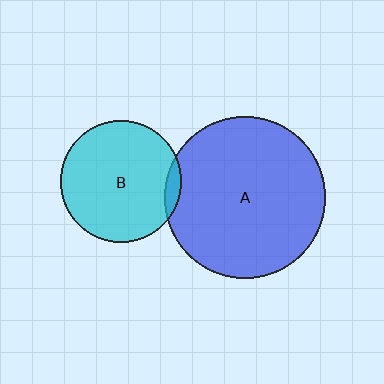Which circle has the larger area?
Circle A (blue).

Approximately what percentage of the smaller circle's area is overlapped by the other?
Approximately 5%.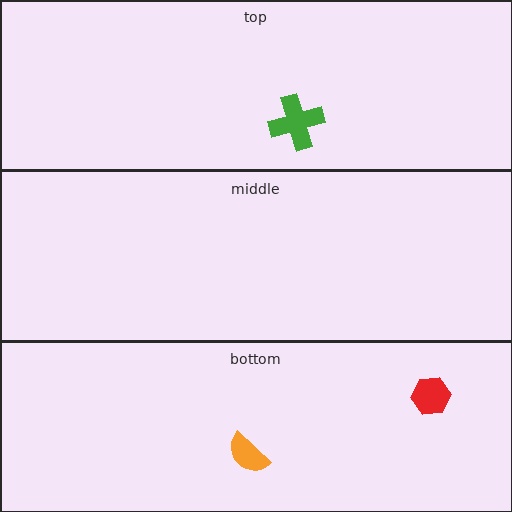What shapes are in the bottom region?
The orange semicircle, the red hexagon.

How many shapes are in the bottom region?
2.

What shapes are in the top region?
The green cross.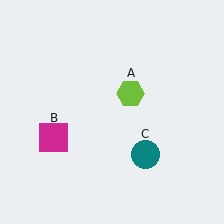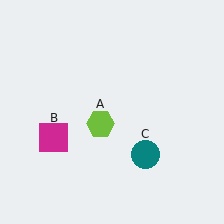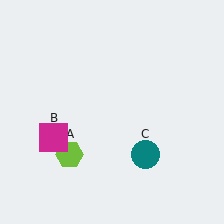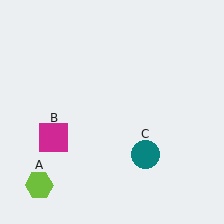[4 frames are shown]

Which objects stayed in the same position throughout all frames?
Magenta square (object B) and teal circle (object C) remained stationary.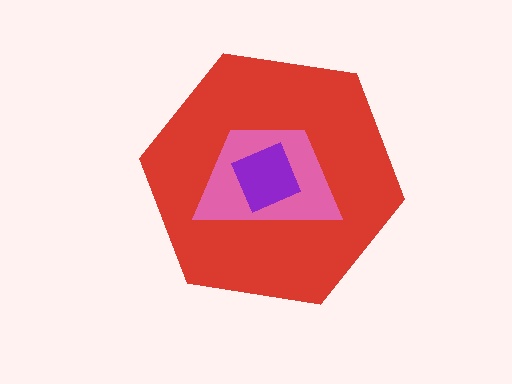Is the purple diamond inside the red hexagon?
Yes.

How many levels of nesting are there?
3.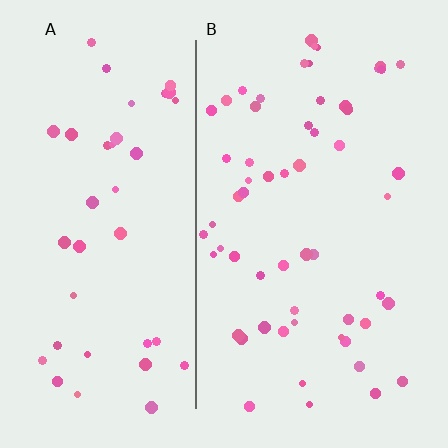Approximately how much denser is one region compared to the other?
Approximately 1.4× — region B over region A.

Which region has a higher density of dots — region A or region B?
B (the right).